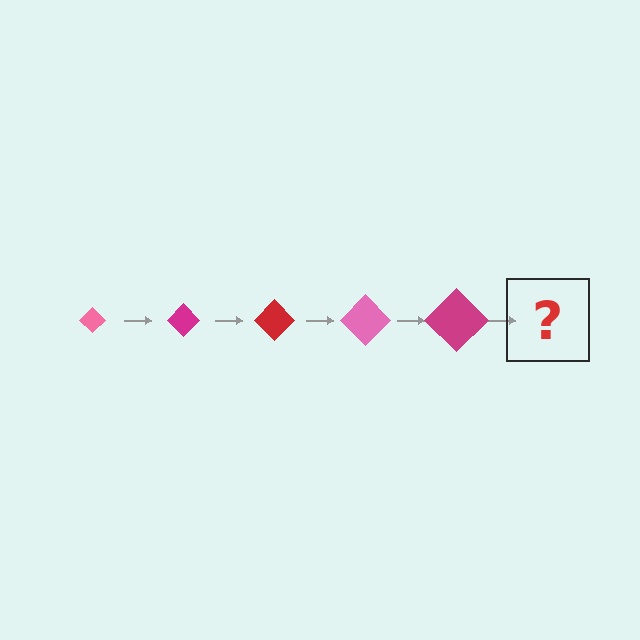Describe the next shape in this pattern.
It should be a red diamond, larger than the previous one.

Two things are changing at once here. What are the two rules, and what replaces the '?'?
The two rules are that the diamond grows larger each step and the color cycles through pink, magenta, and red. The '?' should be a red diamond, larger than the previous one.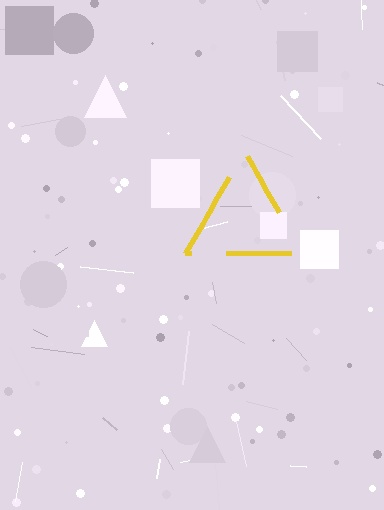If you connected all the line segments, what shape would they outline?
They would outline a triangle.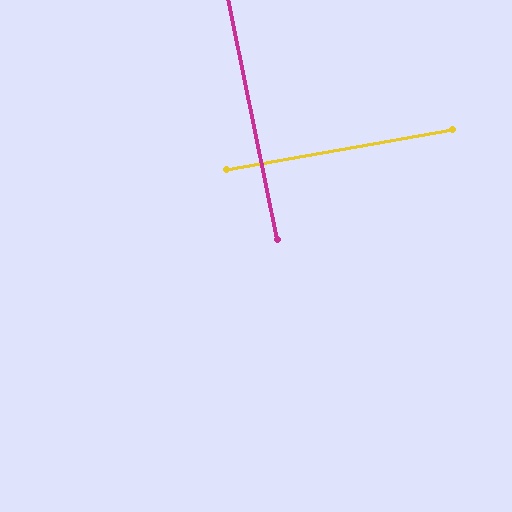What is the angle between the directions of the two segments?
Approximately 89 degrees.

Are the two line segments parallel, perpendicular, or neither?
Perpendicular — they meet at approximately 89°.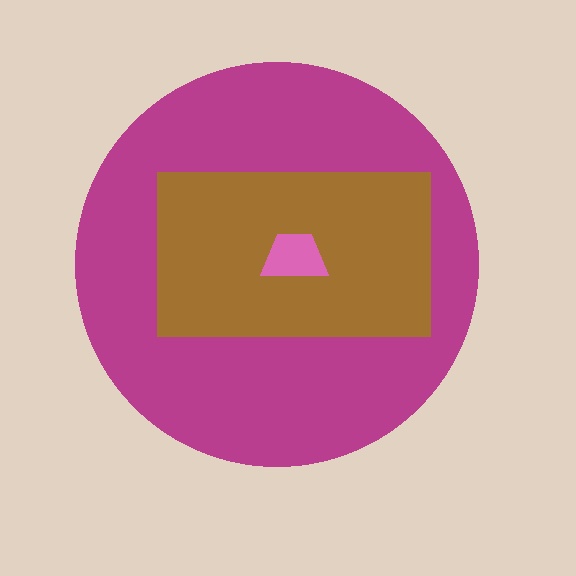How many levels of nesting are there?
3.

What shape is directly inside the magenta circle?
The brown rectangle.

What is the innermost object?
The pink trapezoid.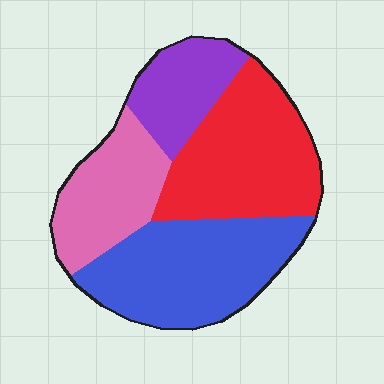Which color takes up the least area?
Purple, at roughly 15%.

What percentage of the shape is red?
Red takes up about one third (1/3) of the shape.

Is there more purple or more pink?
Pink.